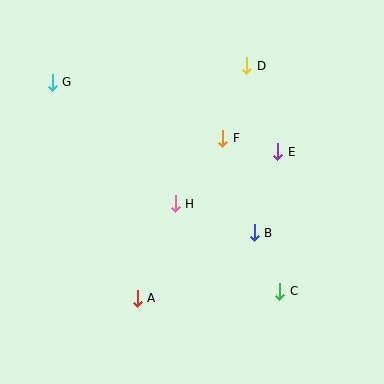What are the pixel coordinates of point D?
Point D is at (247, 66).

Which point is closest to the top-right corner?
Point D is closest to the top-right corner.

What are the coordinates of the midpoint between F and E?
The midpoint between F and E is at (250, 145).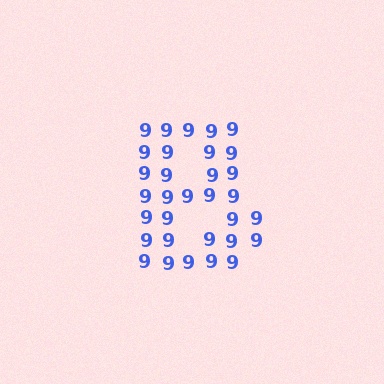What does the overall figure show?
The overall figure shows the letter B.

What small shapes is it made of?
It is made of small digit 9's.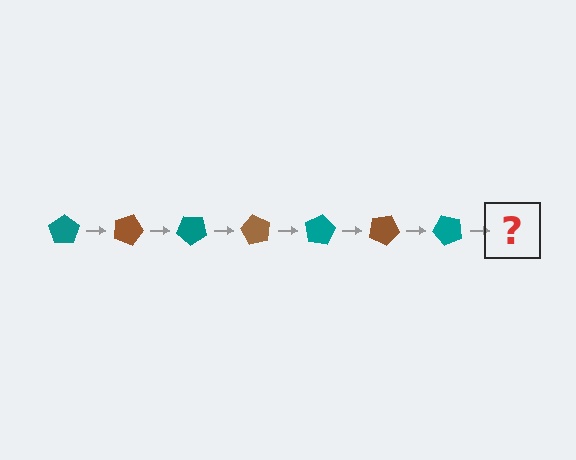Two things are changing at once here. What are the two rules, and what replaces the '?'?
The two rules are that it rotates 20 degrees each step and the color cycles through teal and brown. The '?' should be a brown pentagon, rotated 140 degrees from the start.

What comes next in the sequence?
The next element should be a brown pentagon, rotated 140 degrees from the start.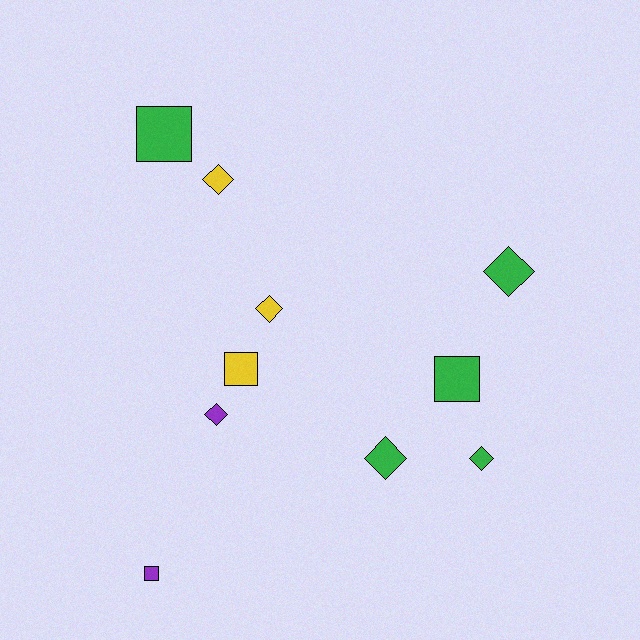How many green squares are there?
There are 2 green squares.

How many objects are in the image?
There are 10 objects.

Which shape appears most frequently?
Diamond, with 6 objects.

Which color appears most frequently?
Green, with 5 objects.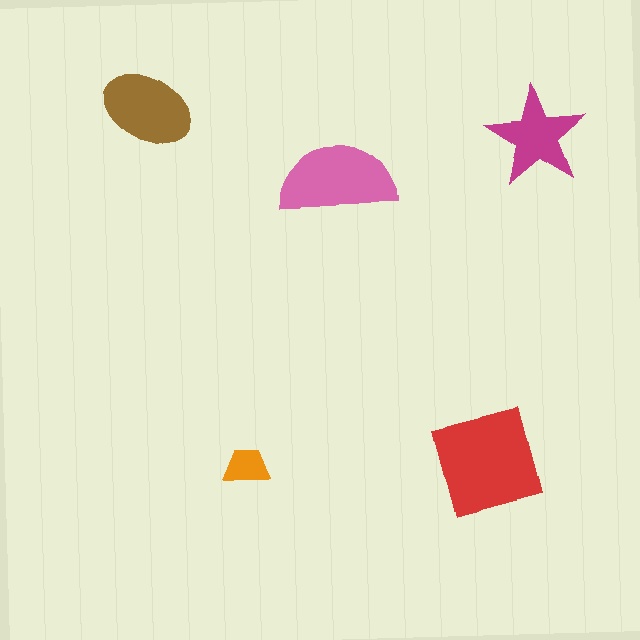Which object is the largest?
The red square.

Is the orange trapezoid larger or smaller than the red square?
Smaller.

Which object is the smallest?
The orange trapezoid.